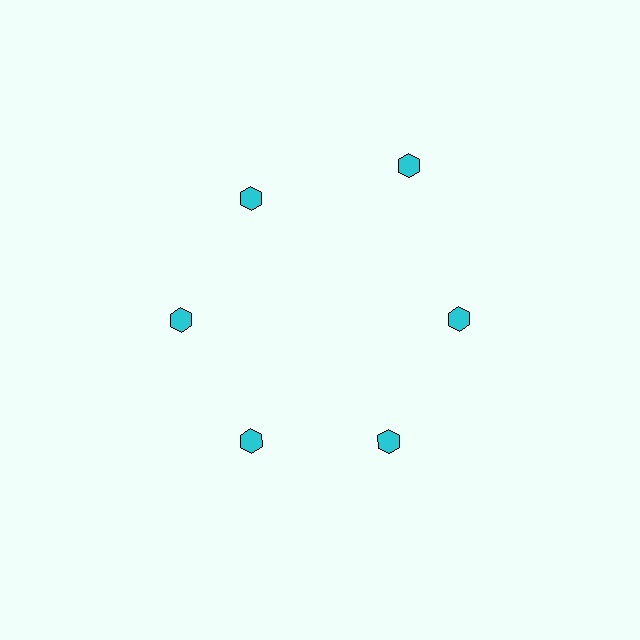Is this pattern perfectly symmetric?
No. The 6 cyan hexagons are arranged in a ring, but one element near the 1 o'clock position is pushed outward from the center, breaking the 6-fold rotational symmetry.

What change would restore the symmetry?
The symmetry would be restored by moving it inward, back onto the ring so that all 6 hexagons sit at equal angles and equal distance from the center.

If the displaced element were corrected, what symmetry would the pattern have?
It would have 6-fold rotational symmetry — the pattern would map onto itself every 60 degrees.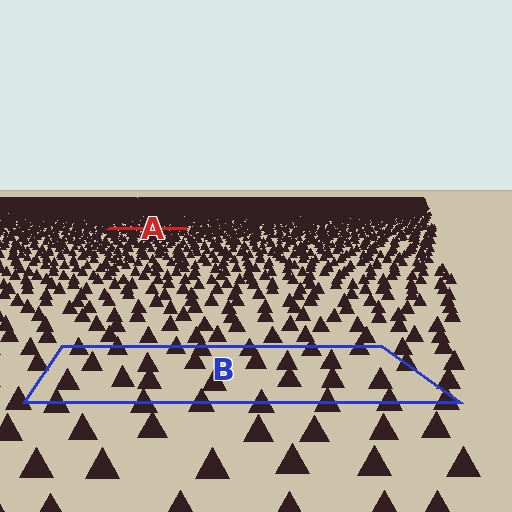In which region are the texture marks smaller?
The texture marks are smaller in region A, because it is farther away.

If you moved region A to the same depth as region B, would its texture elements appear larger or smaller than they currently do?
They would appear larger. At a closer depth, the same texture elements are projected at a bigger on-screen size.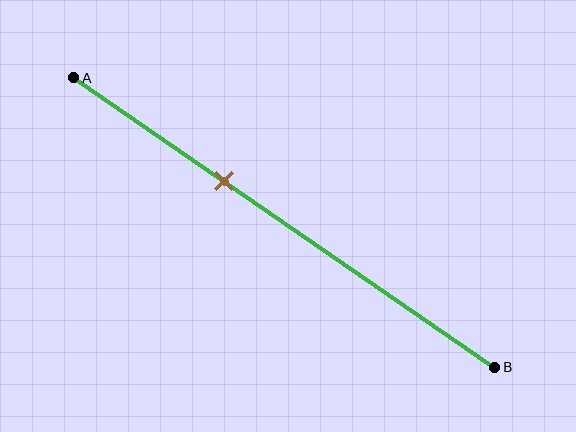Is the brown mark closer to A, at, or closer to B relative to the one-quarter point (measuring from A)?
The brown mark is closer to point B than the one-quarter point of segment AB.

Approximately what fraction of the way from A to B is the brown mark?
The brown mark is approximately 35% of the way from A to B.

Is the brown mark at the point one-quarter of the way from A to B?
No, the mark is at about 35% from A, not at the 25% one-quarter point.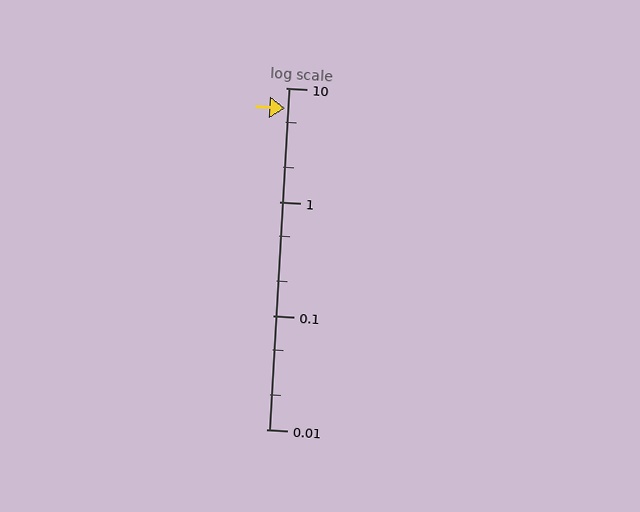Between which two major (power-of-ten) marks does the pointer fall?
The pointer is between 1 and 10.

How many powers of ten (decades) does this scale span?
The scale spans 3 decades, from 0.01 to 10.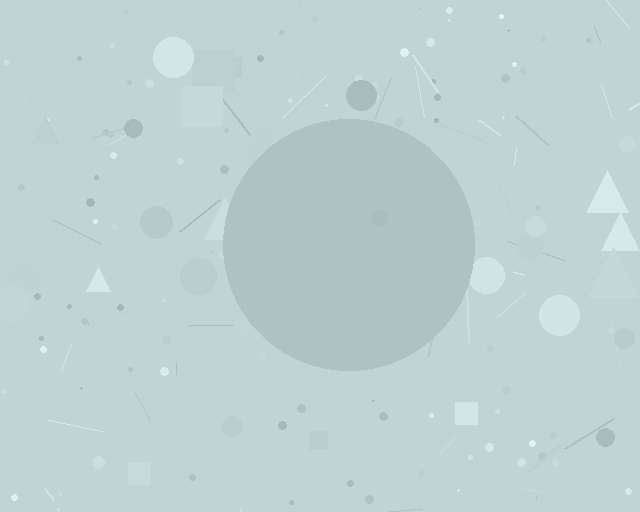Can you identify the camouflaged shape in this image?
The camouflaged shape is a circle.